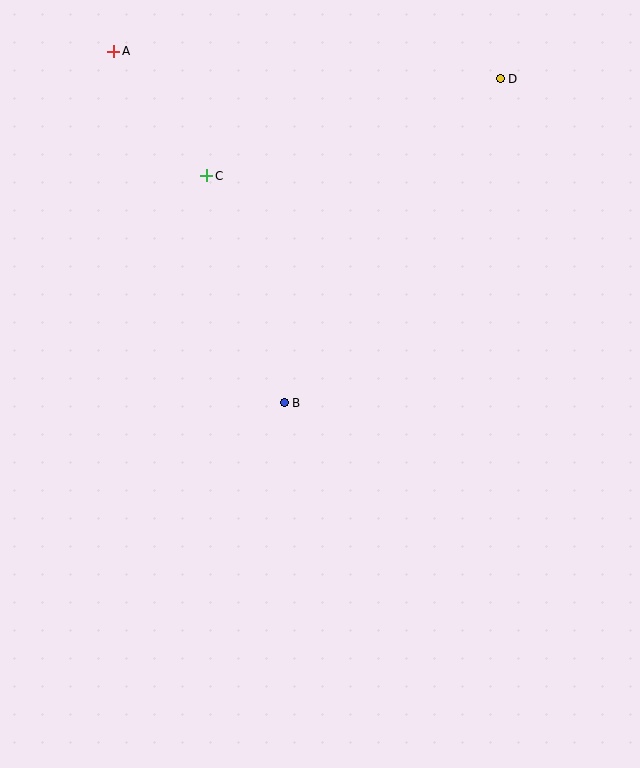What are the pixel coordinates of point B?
Point B is at (284, 403).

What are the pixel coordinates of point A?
Point A is at (114, 51).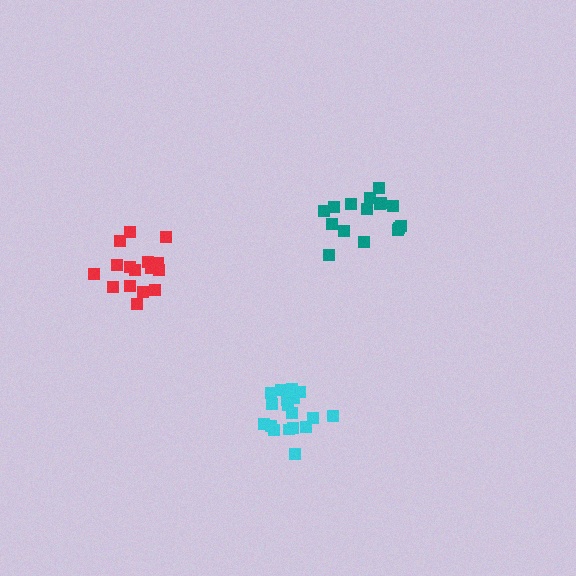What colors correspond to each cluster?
The clusters are colored: cyan, teal, red.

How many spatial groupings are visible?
There are 3 spatial groupings.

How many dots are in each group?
Group 1: 18 dots, Group 2: 16 dots, Group 3: 16 dots (50 total).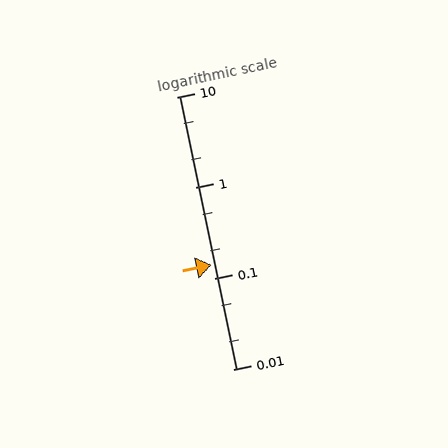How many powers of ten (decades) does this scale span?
The scale spans 3 decades, from 0.01 to 10.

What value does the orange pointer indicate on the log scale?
The pointer indicates approximately 0.14.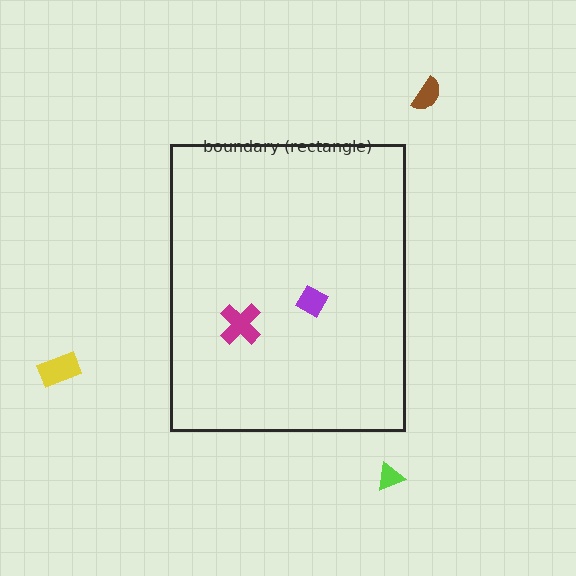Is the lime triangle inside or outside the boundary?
Outside.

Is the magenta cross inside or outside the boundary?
Inside.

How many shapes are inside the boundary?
2 inside, 3 outside.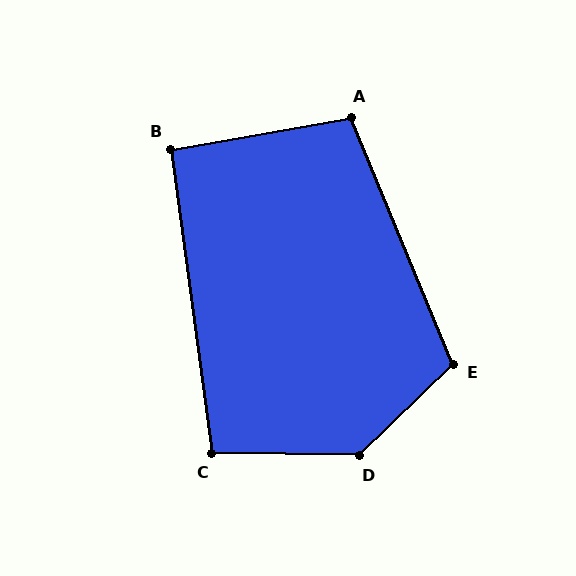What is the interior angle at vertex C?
Approximately 99 degrees (obtuse).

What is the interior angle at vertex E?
Approximately 112 degrees (obtuse).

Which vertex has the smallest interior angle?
B, at approximately 92 degrees.